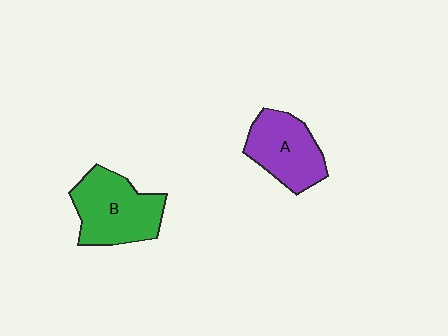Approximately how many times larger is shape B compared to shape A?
Approximately 1.2 times.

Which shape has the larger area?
Shape B (green).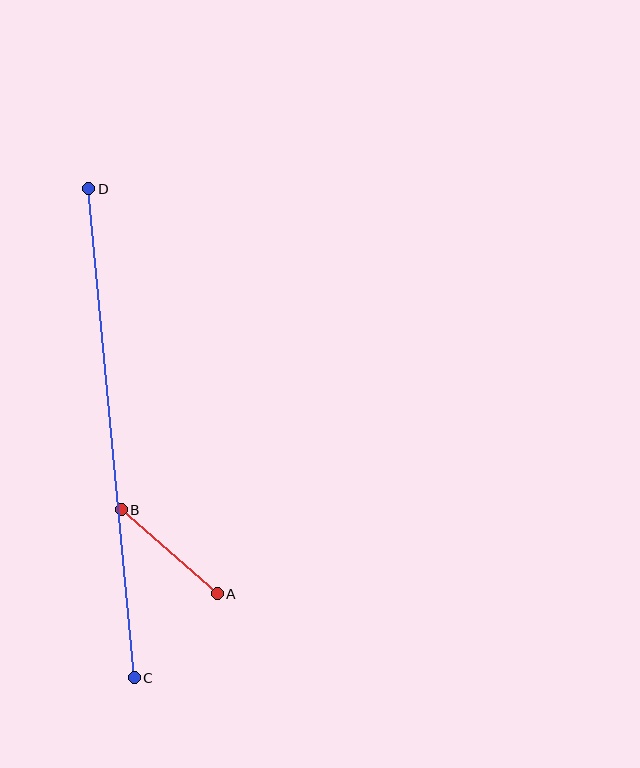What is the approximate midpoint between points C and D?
The midpoint is at approximately (112, 433) pixels.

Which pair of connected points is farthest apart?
Points C and D are farthest apart.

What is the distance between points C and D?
The distance is approximately 491 pixels.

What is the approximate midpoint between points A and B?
The midpoint is at approximately (169, 552) pixels.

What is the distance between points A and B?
The distance is approximately 128 pixels.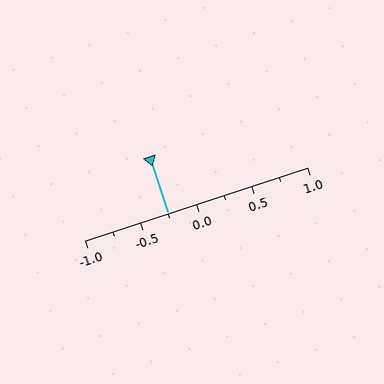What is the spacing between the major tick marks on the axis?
The major ticks are spaced 0.5 apart.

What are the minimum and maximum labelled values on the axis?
The axis runs from -1.0 to 1.0.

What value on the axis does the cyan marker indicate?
The marker indicates approximately -0.25.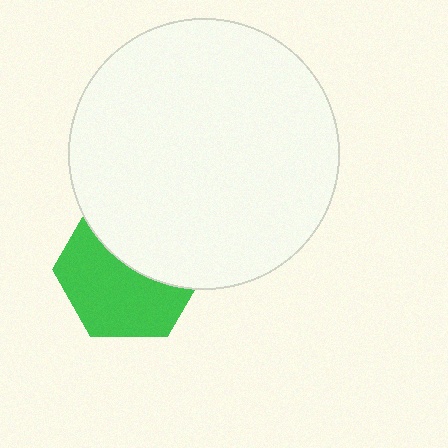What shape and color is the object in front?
The object in front is a white circle.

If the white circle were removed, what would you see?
You would see the complete green hexagon.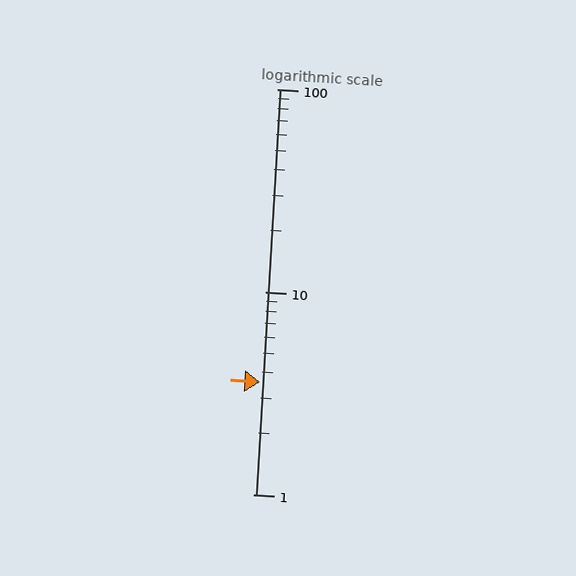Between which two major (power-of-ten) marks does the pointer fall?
The pointer is between 1 and 10.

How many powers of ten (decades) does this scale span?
The scale spans 2 decades, from 1 to 100.